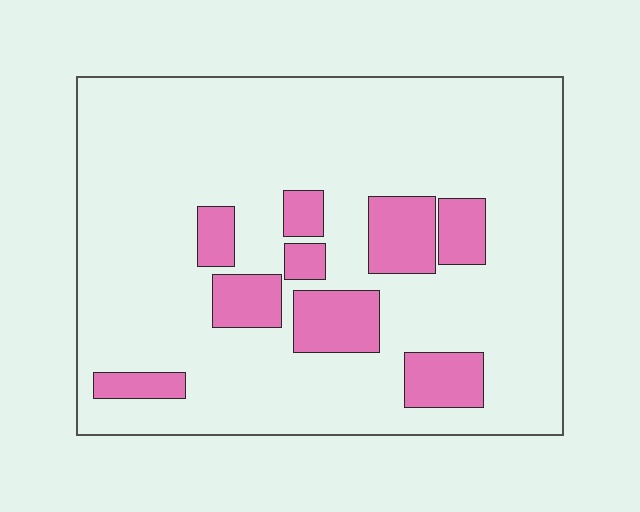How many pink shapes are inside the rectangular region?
9.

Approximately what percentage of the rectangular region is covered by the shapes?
Approximately 15%.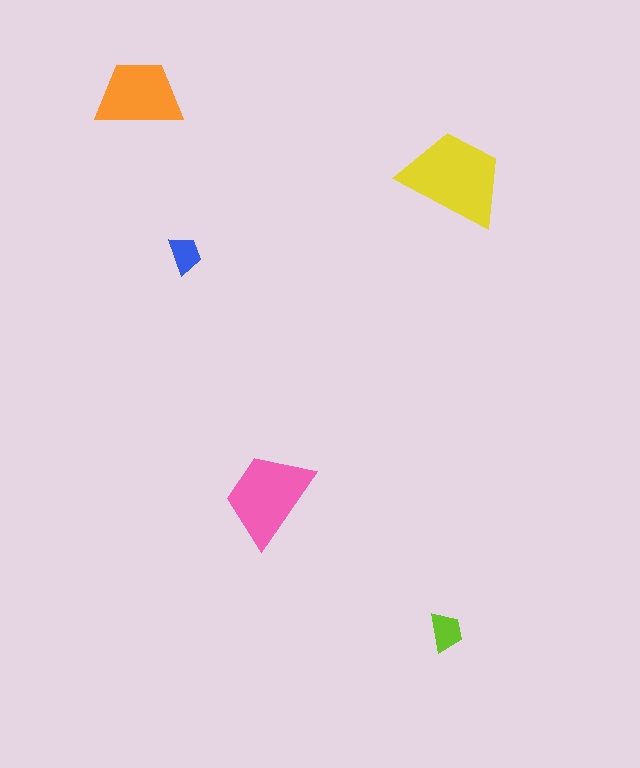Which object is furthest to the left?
The orange trapezoid is leftmost.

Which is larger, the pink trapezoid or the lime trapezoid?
The pink one.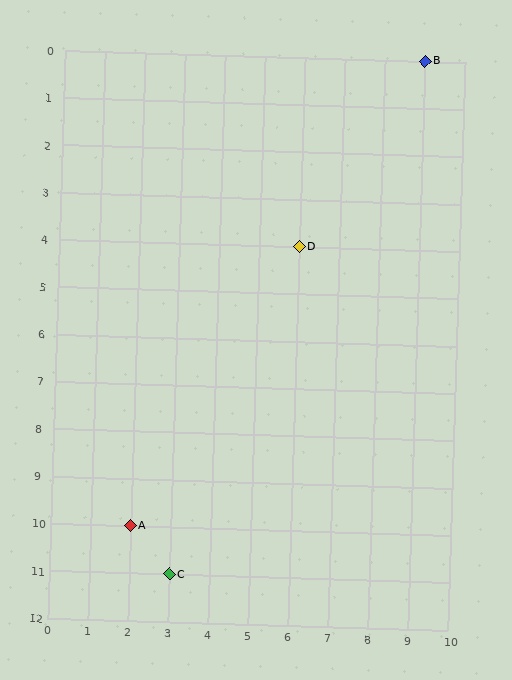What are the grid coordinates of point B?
Point B is at grid coordinates (9, 0).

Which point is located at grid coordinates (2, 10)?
Point A is at (2, 10).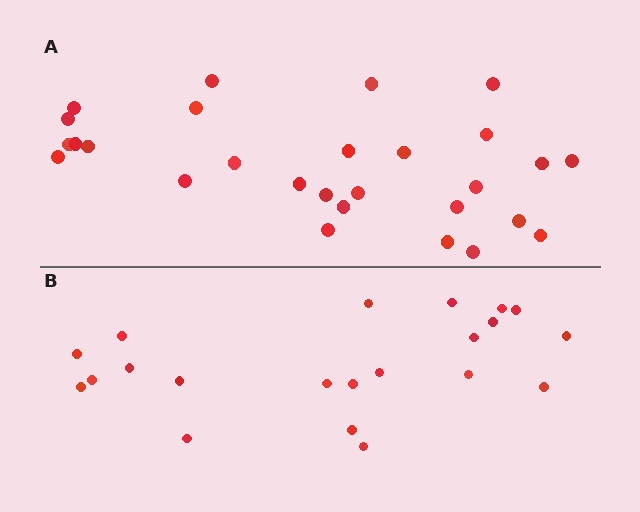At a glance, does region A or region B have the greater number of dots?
Region A (the top region) has more dots.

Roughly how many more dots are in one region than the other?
Region A has roughly 8 or so more dots than region B.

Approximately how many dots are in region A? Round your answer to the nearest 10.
About 30 dots. (The exact count is 28, which rounds to 30.)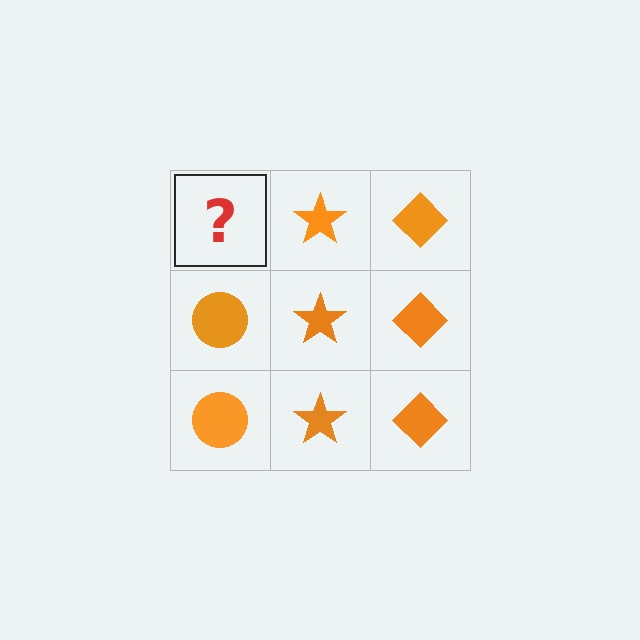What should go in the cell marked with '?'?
The missing cell should contain an orange circle.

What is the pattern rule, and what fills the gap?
The rule is that each column has a consistent shape. The gap should be filled with an orange circle.